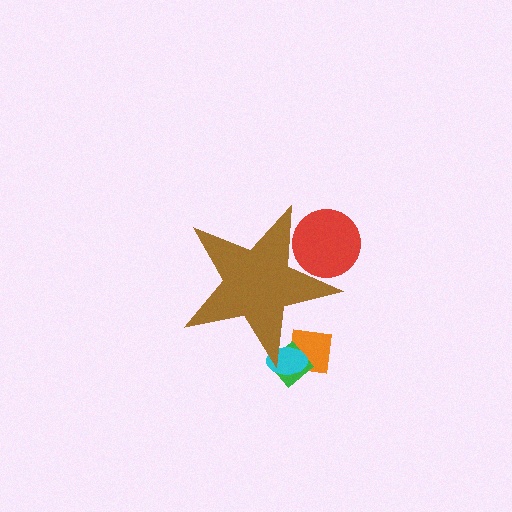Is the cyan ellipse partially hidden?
Yes, the cyan ellipse is partially hidden behind the brown star.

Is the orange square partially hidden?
Yes, the orange square is partially hidden behind the brown star.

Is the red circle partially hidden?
Yes, the red circle is partially hidden behind the brown star.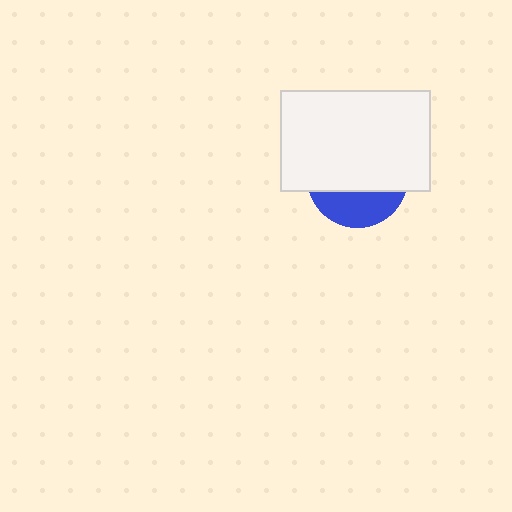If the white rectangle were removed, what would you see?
You would see the complete blue circle.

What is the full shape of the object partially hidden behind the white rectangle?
The partially hidden object is a blue circle.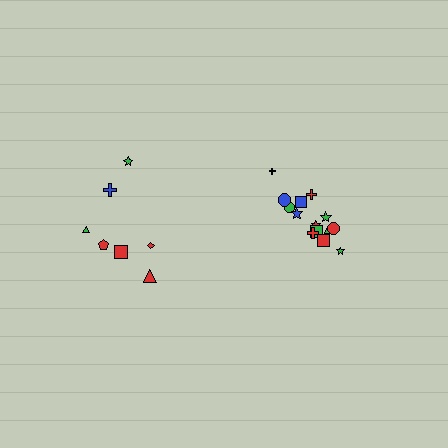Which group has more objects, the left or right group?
The right group.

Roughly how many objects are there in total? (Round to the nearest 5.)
Roughly 20 objects in total.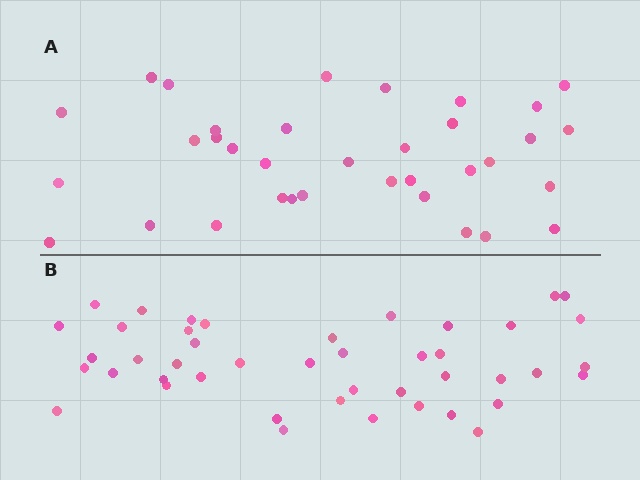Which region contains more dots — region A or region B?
Region B (the bottom region) has more dots.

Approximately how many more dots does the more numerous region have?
Region B has roughly 8 or so more dots than region A.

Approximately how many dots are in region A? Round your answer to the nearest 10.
About 40 dots. (The exact count is 35, which rounds to 40.)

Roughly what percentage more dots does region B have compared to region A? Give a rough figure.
About 25% more.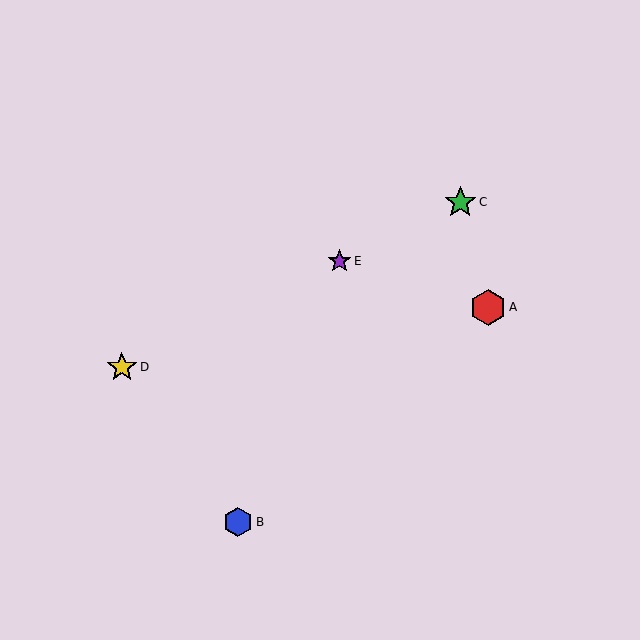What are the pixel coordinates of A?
Object A is at (488, 307).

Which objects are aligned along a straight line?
Objects C, D, E are aligned along a straight line.